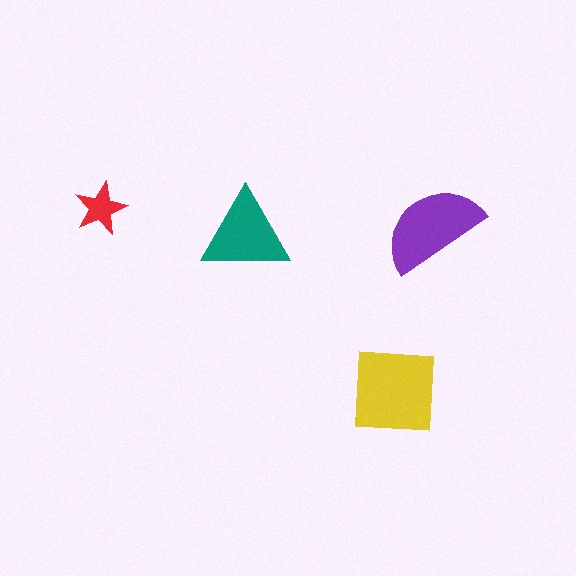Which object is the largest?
The yellow square.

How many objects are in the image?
There are 4 objects in the image.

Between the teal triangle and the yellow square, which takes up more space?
The yellow square.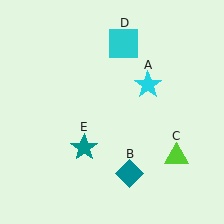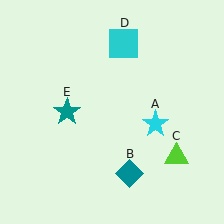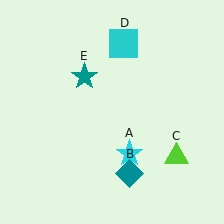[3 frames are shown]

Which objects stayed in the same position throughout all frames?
Teal diamond (object B) and lime triangle (object C) and cyan square (object D) remained stationary.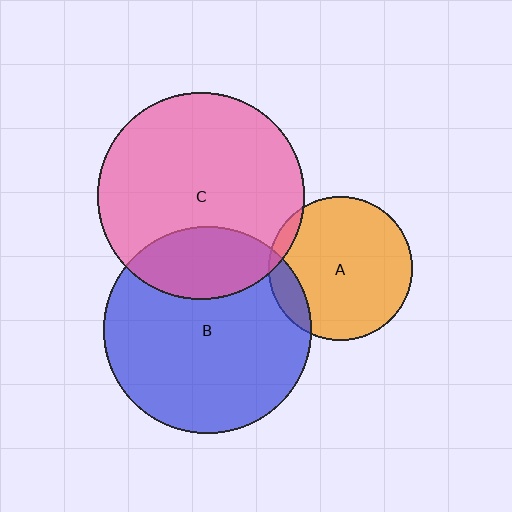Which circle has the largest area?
Circle B (blue).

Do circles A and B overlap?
Yes.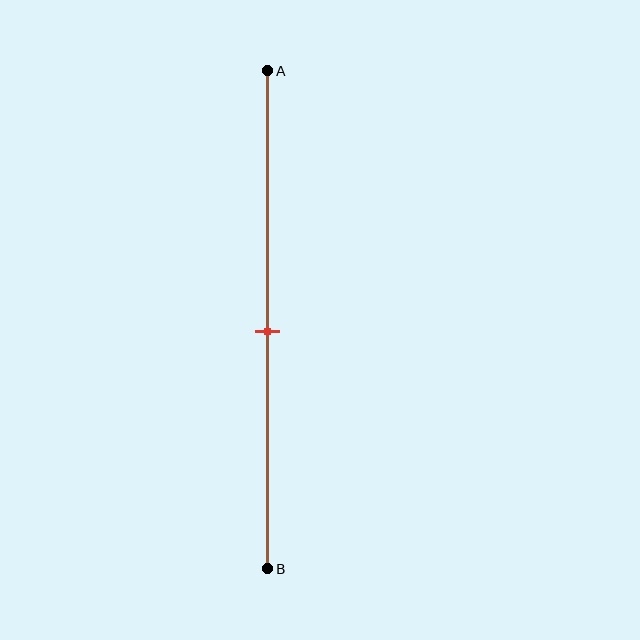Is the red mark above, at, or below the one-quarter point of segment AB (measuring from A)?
The red mark is below the one-quarter point of segment AB.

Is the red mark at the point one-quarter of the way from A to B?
No, the mark is at about 50% from A, not at the 25% one-quarter point.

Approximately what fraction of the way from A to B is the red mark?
The red mark is approximately 50% of the way from A to B.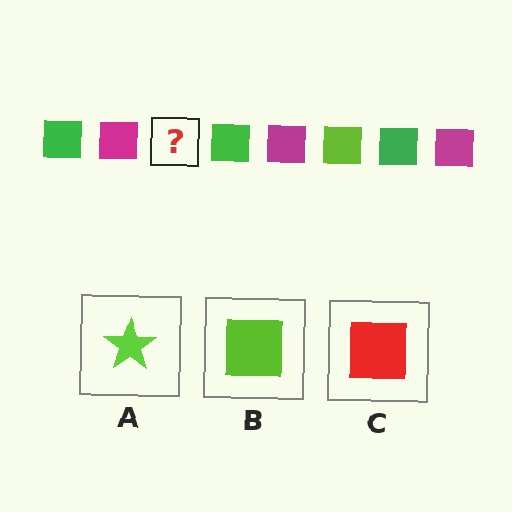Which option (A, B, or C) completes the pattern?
B.